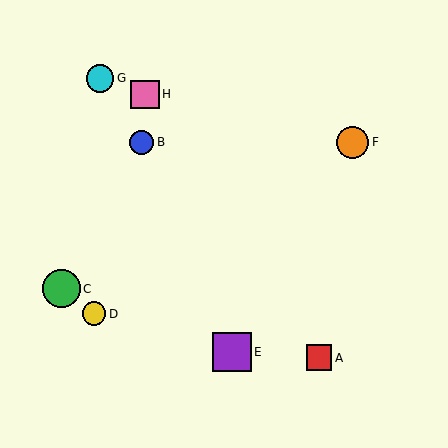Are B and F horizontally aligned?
Yes, both are at y≈142.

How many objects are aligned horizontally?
2 objects (B, F) are aligned horizontally.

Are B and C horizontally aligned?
No, B is at y≈142 and C is at y≈289.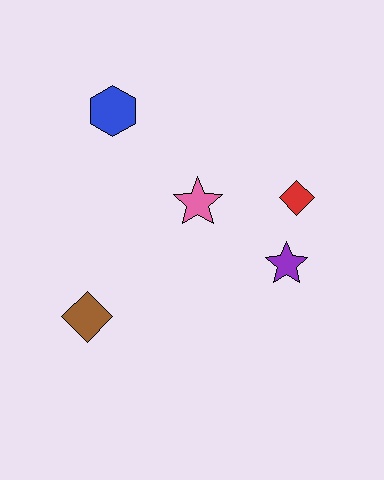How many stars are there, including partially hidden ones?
There are 2 stars.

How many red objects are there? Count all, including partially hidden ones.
There is 1 red object.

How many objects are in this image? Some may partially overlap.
There are 5 objects.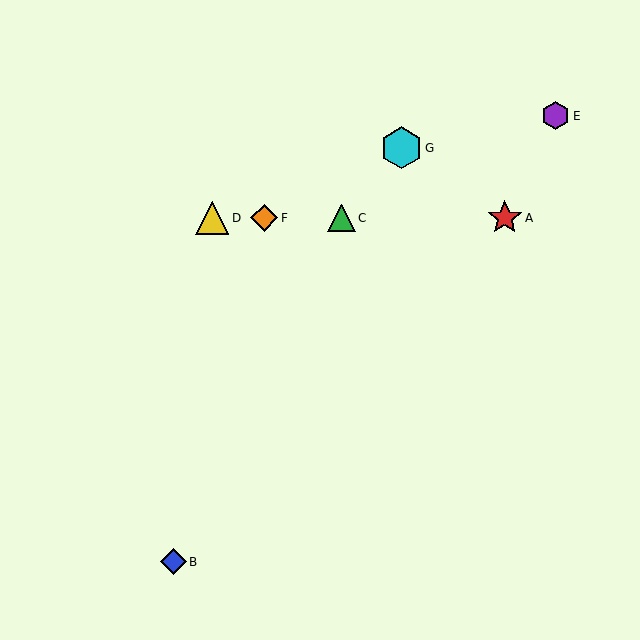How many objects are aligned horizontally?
4 objects (A, C, D, F) are aligned horizontally.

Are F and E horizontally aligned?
No, F is at y≈218 and E is at y≈116.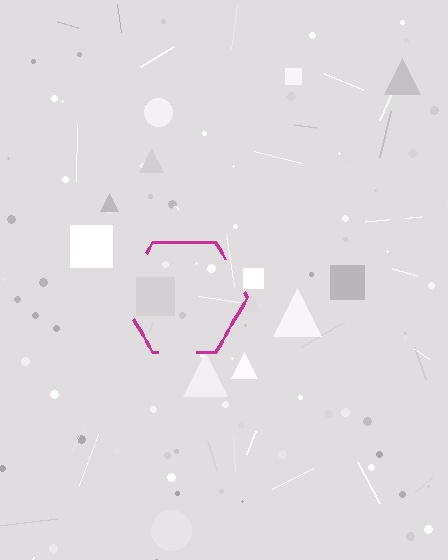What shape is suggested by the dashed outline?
The dashed outline suggests a hexagon.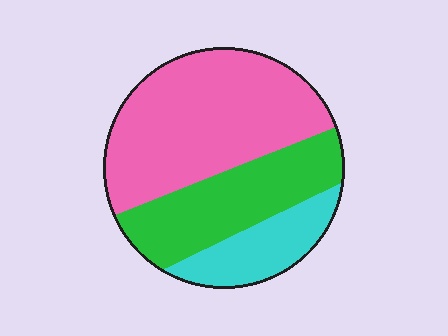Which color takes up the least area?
Cyan, at roughly 20%.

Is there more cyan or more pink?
Pink.